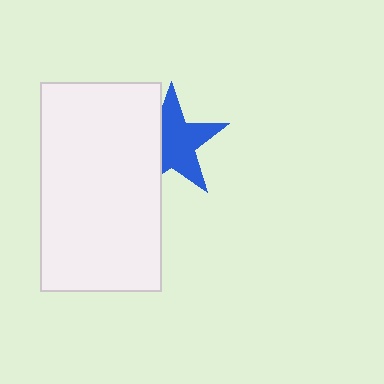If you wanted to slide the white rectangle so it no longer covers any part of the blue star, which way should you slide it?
Slide it left — that is the most direct way to separate the two shapes.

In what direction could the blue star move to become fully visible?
The blue star could move right. That would shift it out from behind the white rectangle entirely.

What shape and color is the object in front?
The object in front is a white rectangle.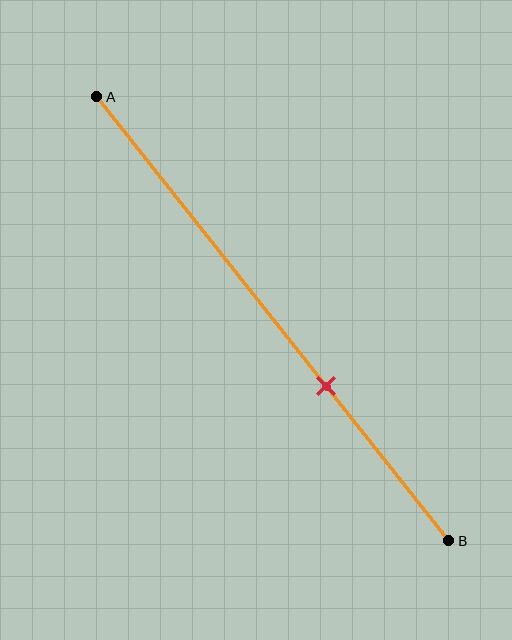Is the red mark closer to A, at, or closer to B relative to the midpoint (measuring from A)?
The red mark is closer to point B than the midpoint of segment AB.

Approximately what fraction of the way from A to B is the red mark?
The red mark is approximately 65% of the way from A to B.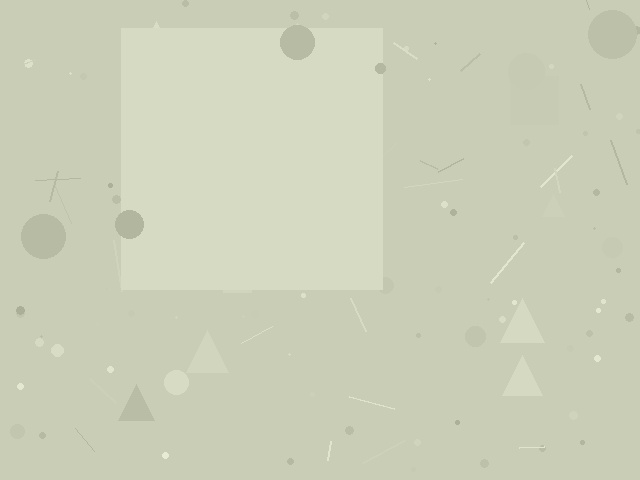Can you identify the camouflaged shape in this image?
The camouflaged shape is a square.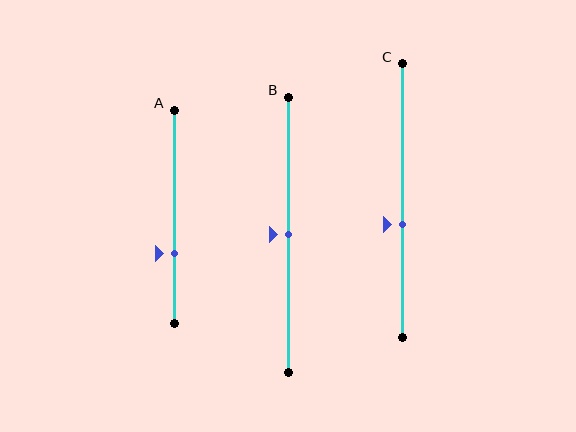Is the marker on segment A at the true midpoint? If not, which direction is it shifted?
No, the marker on segment A is shifted downward by about 17% of the segment length.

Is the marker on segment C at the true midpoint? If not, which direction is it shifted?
No, the marker on segment C is shifted downward by about 9% of the segment length.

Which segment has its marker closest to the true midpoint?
Segment B has its marker closest to the true midpoint.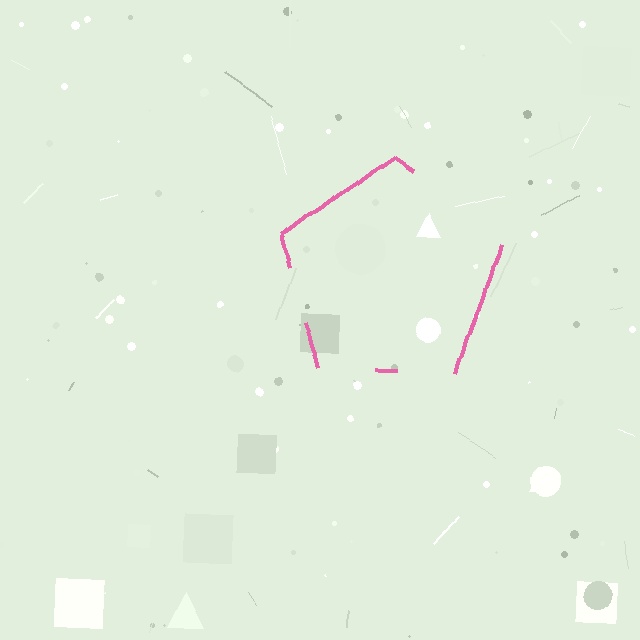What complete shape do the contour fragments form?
The contour fragments form a pentagon.